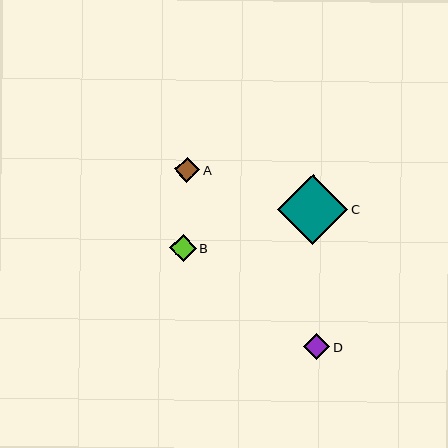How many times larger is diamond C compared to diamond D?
Diamond C is approximately 2.7 times the size of diamond D.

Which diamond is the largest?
Diamond C is the largest with a size of approximately 70 pixels.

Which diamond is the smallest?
Diamond A is the smallest with a size of approximately 25 pixels.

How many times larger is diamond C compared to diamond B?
Diamond C is approximately 2.6 times the size of diamond B.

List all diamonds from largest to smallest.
From largest to smallest: C, B, D, A.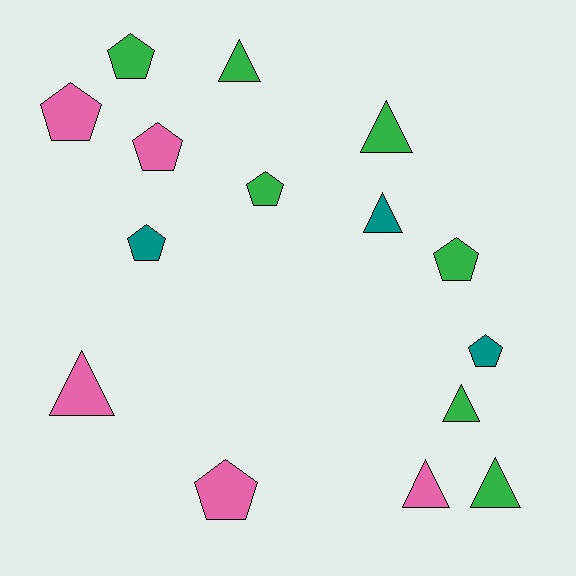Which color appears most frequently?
Green, with 7 objects.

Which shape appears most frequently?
Pentagon, with 8 objects.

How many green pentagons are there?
There are 3 green pentagons.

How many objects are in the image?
There are 15 objects.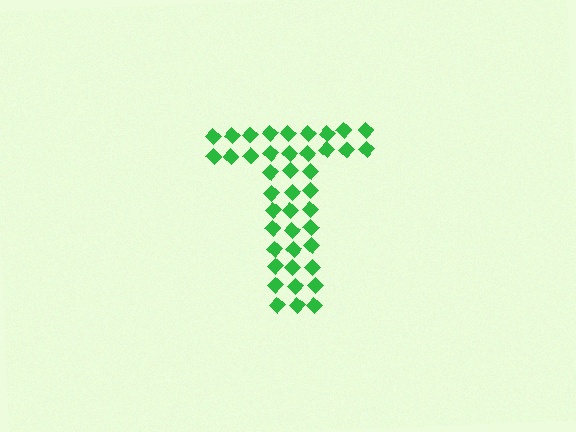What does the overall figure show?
The overall figure shows the letter T.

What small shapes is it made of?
It is made of small diamonds.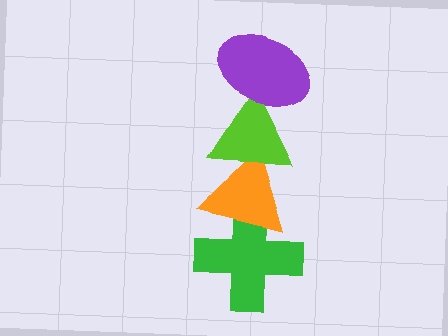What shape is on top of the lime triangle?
The purple ellipse is on top of the lime triangle.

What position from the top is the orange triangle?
The orange triangle is 3rd from the top.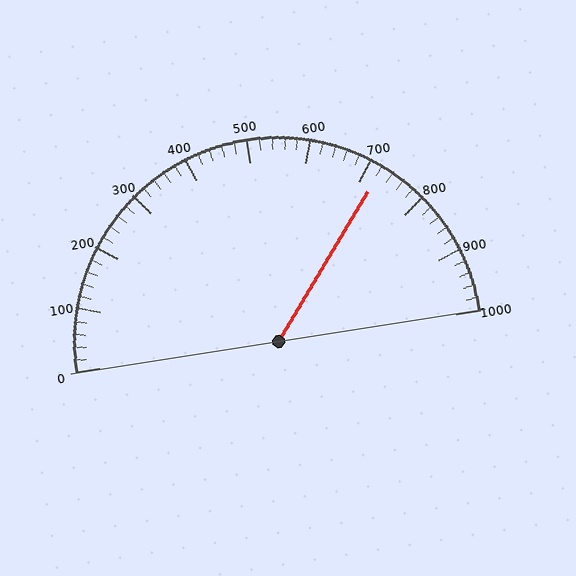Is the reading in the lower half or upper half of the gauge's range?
The reading is in the upper half of the range (0 to 1000).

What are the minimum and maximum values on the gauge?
The gauge ranges from 0 to 1000.